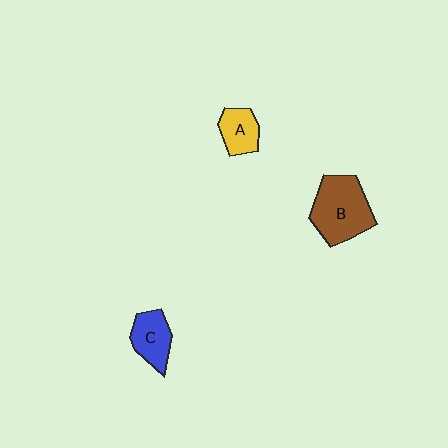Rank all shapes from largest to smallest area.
From largest to smallest: B (brown), C (blue), A (yellow).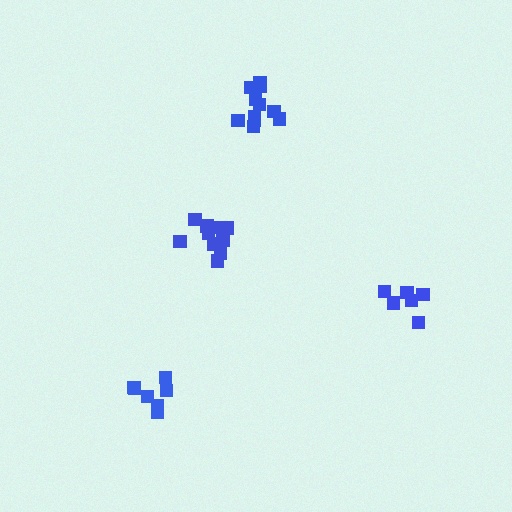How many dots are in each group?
Group 1: 11 dots, Group 2: 10 dots, Group 3: 6 dots, Group 4: 7 dots (34 total).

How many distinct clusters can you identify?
There are 4 distinct clusters.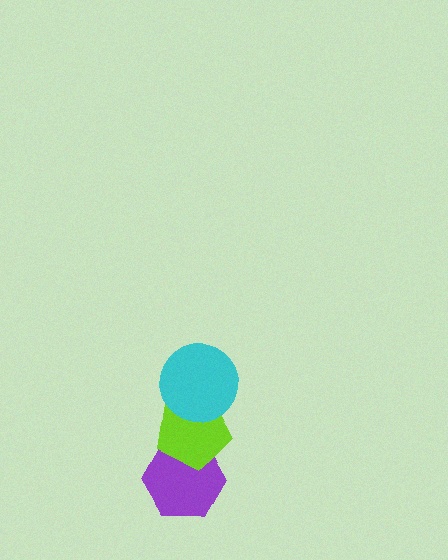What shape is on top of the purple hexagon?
The lime pentagon is on top of the purple hexagon.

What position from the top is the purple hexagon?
The purple hexagon is 3rd from the top.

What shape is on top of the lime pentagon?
The cyan circle is on top of the lime pentagon.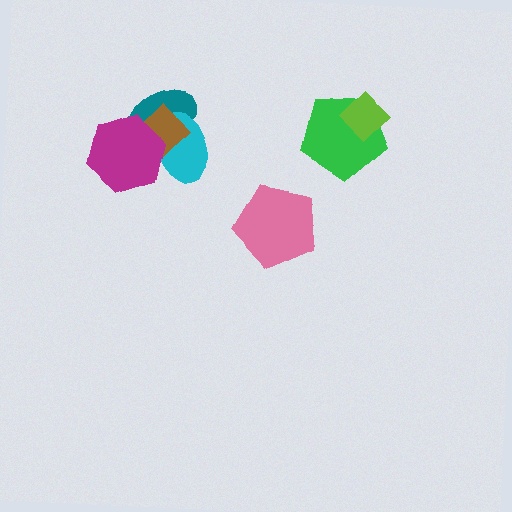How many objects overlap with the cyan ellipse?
3 objects overlap with the cyan ellipse.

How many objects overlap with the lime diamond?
1 object overlaps with the lime diamond.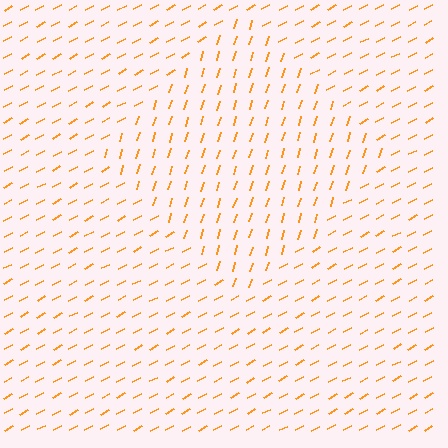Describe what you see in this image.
The image is filled with small orange line segments. A diamond region in the image has lines oriented differently from the surrounding lines, creating a visible texture boundary.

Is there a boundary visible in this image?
Yes, there is a texture boundary formed by a change in line orientation.